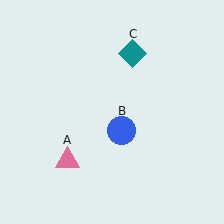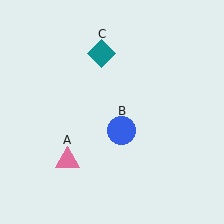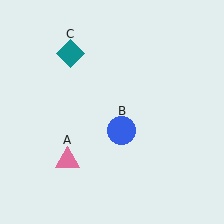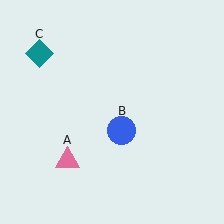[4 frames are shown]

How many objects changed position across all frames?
1 object changed position: teal diamond (object C).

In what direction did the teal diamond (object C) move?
The teal diamond (object C) moved left.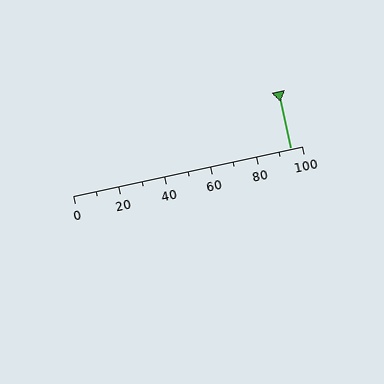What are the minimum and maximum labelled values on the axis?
The axis runs from 0 to 100.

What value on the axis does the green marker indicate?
The marker indicates approximately 95.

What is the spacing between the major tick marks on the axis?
The major ticks are spaced 20 apart.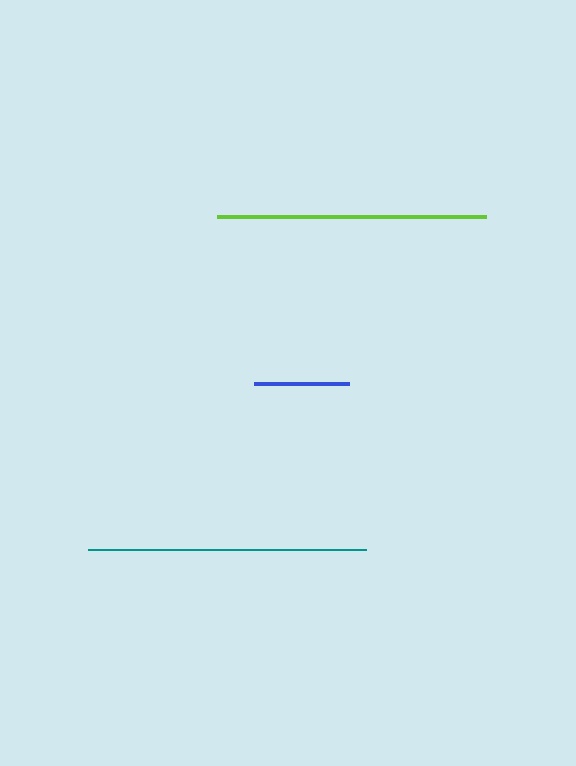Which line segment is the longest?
The teal line is the longest at approximately 278 pixels.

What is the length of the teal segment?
The teal segment is approximately 278 pixels long.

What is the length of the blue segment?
The blue segment is approximately 95 pixels long.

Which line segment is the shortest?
The blue line is the shortest at approximately 95 pixels.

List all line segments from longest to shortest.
From longest to shortest: teal, lime, blue.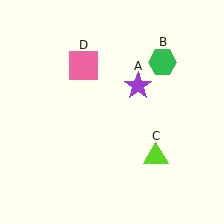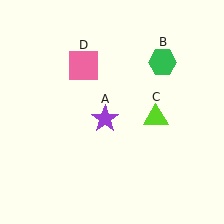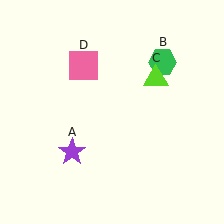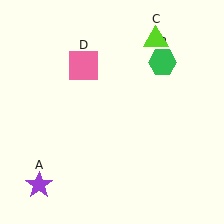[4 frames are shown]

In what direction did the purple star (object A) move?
The purple star (object A) moved down and to the left.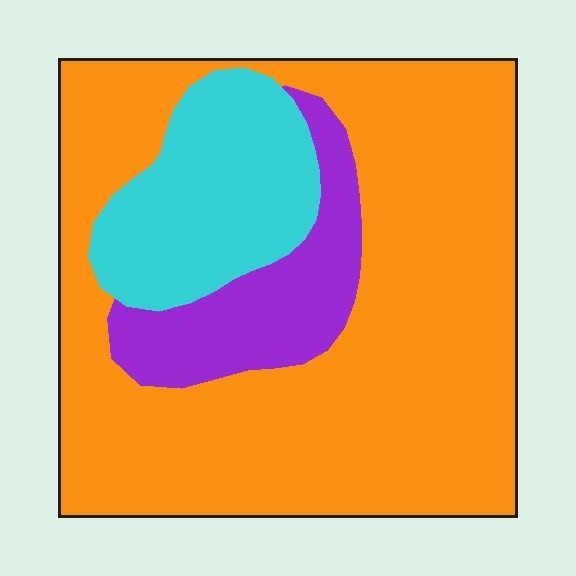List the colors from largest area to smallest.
From largest to smallest: orange, cyan, purple.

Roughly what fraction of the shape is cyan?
Cyan covers about 20% of the shape.